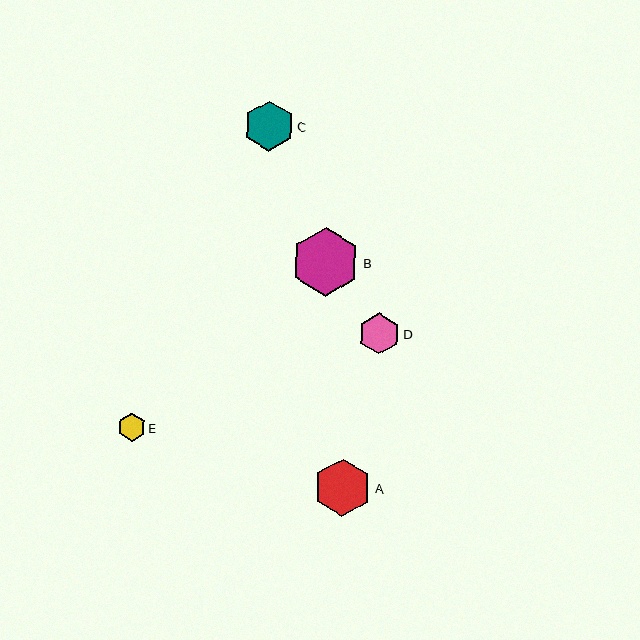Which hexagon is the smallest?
Hexagon E is the smallest with a size of approximately 28 pixels.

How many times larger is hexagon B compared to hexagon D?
Hexagon B is approximately 1.7 times the size of hexagon D.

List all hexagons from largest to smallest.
From largest to smallest: B, A, C, D, E.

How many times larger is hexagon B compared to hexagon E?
Hexagon B is approximately 2.4 times the size of hexagon E.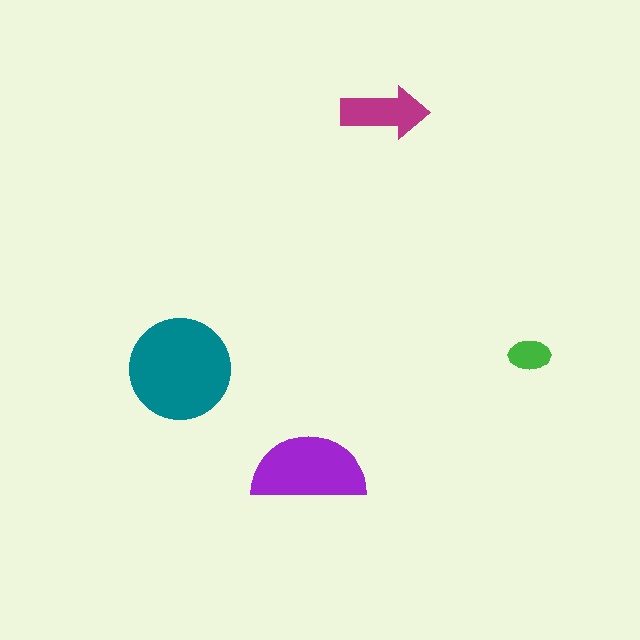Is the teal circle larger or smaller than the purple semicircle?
Larger.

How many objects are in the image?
There are 4 objects in the image.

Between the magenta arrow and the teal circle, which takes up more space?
The teal circle.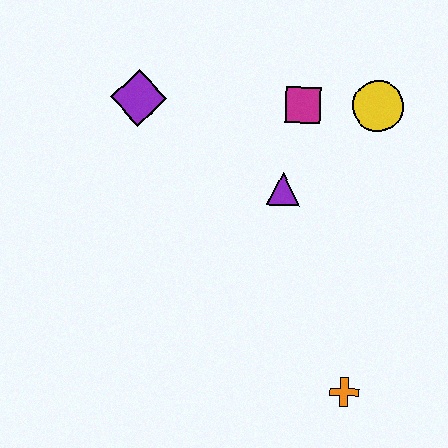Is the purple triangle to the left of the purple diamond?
No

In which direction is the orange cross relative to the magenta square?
The orange cross is below the magenta square.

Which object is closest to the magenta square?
The yellow circle is closest to the magenta square.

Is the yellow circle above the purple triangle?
Yes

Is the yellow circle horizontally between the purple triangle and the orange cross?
No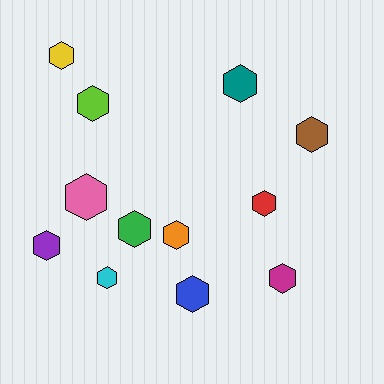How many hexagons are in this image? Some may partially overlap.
There are 12 hexagons.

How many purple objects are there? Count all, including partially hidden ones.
There is 1 purple object.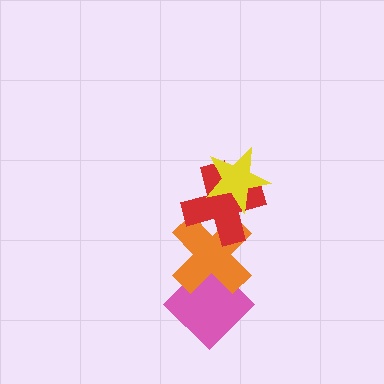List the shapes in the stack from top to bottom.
From top to bottom: the yellow star, the red cross, the orange cross, the pink diamond.